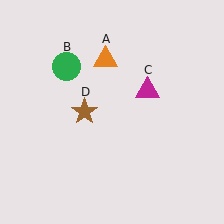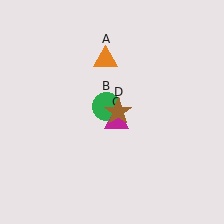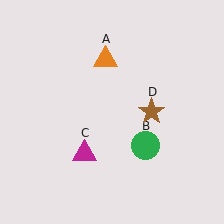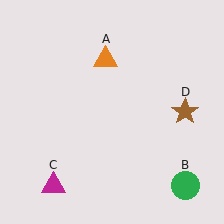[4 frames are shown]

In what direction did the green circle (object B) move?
The green circle (object B) moved down and to the right.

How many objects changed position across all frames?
3 objects changed position: green circle (object B), magenta triangle (object C), brown star (object D).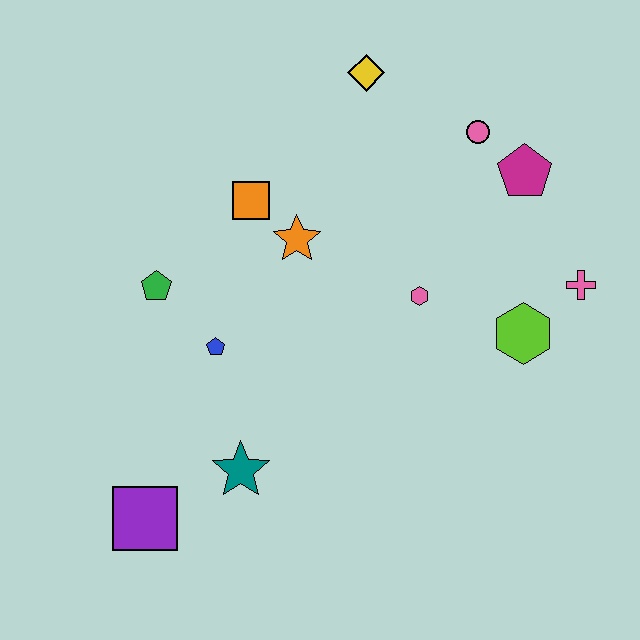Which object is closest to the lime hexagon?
The pink cross is closest to the lime hexagon.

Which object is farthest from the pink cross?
The purple square is farthest from the pink cross.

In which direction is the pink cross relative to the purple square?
The pink cross is to the right of the purple square.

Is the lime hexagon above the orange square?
No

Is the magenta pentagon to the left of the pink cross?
Yes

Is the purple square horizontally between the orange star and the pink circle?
No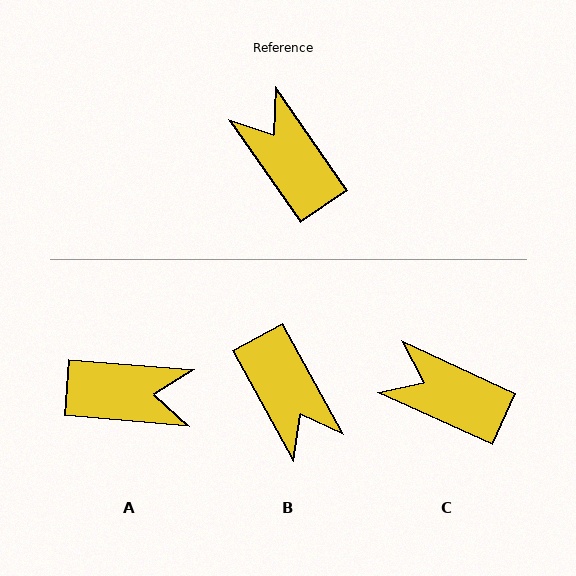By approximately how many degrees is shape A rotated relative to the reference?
Approximately 130 degrees clockwise.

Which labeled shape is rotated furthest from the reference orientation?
B, about 174 degrees away.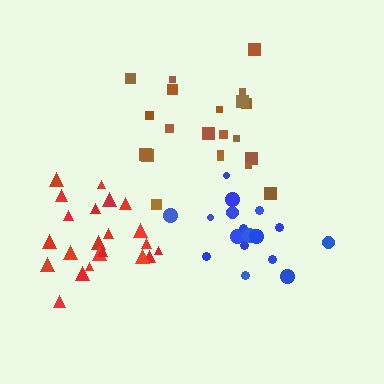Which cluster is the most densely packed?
Red.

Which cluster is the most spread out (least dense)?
Blue.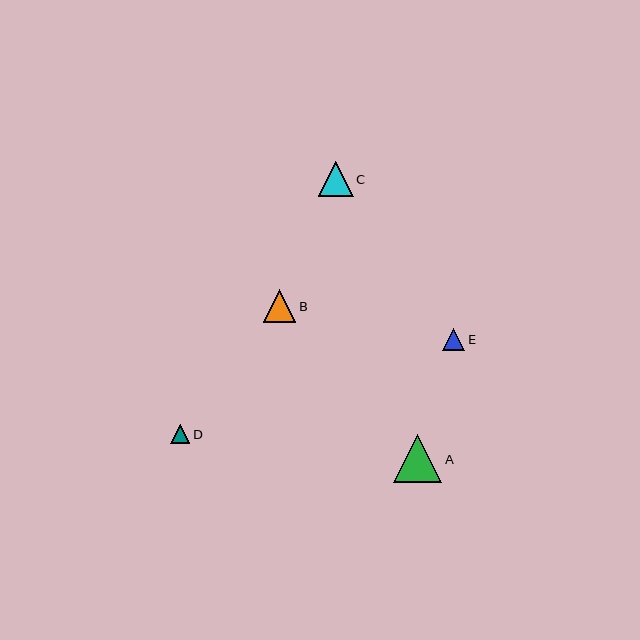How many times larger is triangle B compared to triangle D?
Triangle B is approximately 1.7 times the size of triangle D.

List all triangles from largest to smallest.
From largest to smallest: A, C, B, E, D.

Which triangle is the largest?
Triangle A is the largest with a size of approximately 48 pixels.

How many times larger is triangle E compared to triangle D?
Triangle E is approximately 1.2 times the size of triangle D.